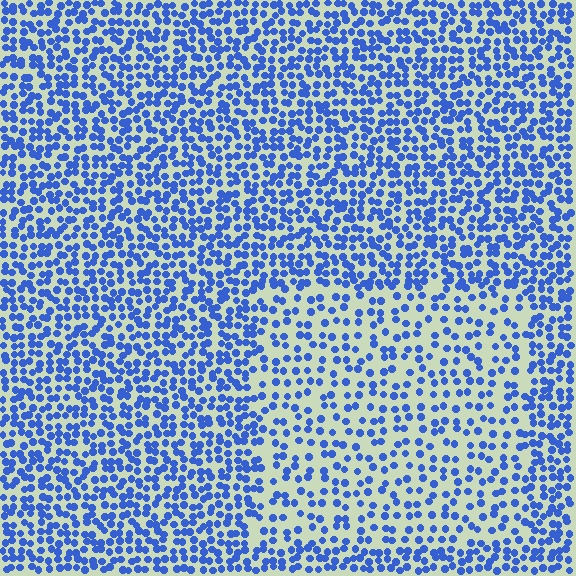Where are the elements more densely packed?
The elements are more densely packed outside the rectangle boundary.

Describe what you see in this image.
The image contains small blue elements arranged at two different densities. A rectangle-shaped region is visible where the elements are less densely packed than the surrounding area.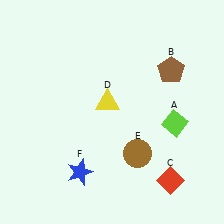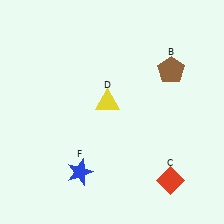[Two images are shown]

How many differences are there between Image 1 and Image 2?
There are 2 differences between the two images.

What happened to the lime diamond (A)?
The lime diamond (A) was removed in Image 2. It was in the bottom-right area of Image 1.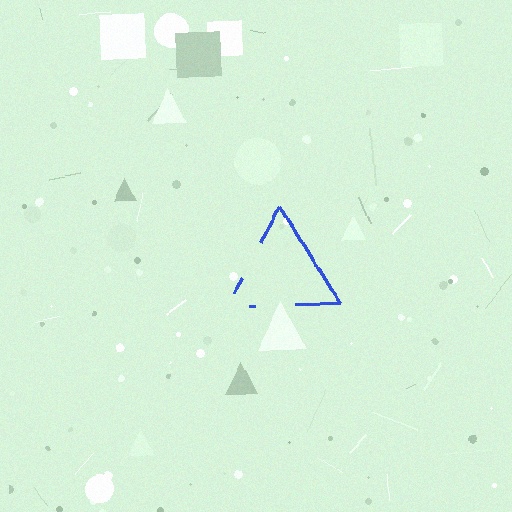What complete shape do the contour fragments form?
The contour fragments form a triangle.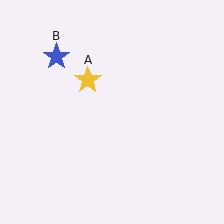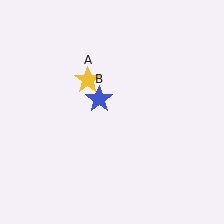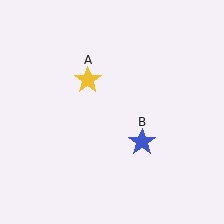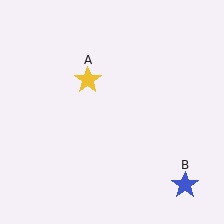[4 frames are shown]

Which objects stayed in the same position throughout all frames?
Yellow star (object A) remained stationary.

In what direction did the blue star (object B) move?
The blue star (object B) moved down and to the right.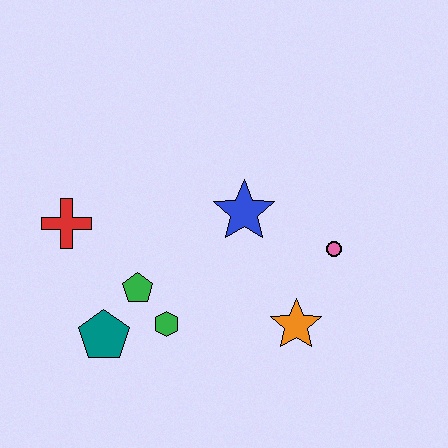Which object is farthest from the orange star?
The red cross is farthest from the orange star.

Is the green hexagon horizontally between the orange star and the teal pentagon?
Yes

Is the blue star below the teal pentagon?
No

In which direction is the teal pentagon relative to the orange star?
The teal pentagon is to the left of the orange star.